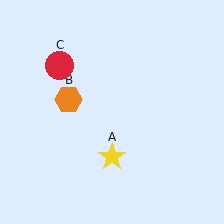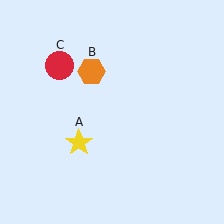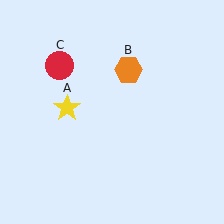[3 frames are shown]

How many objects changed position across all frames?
2 objects changed position: yellow star (object A), orange hexagon (object B).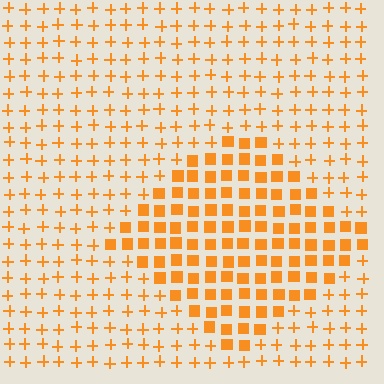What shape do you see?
I see a diamond.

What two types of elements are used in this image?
The image uses squares inside the diamond region and plus signs outside it.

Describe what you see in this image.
The image is filled with small orange elements arranged in a uniform grid. A diamond-shaped region contains squares, while the surrounding area contains plus signs. The boundary is defined purely by the change in element shape.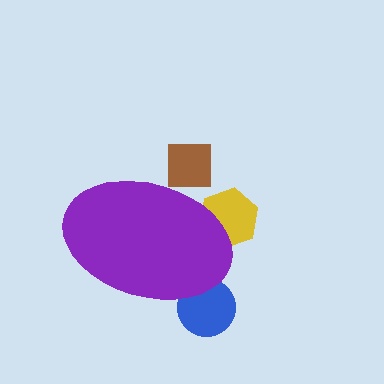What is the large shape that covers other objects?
A purple ellipse.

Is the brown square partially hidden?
Yes, the brown square is partially hidden behind the purple ellipse.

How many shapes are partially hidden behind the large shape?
3 shapes are partially hidden.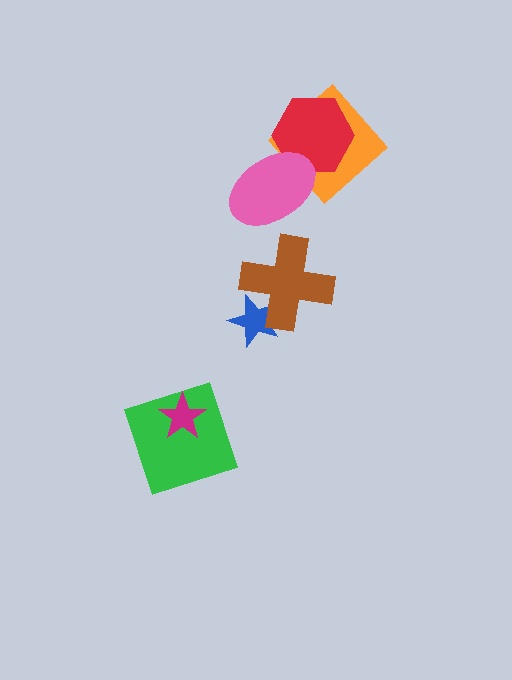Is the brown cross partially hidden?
No, no other shape covers it.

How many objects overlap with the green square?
1 object overlaps with the green square.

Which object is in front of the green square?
The magenta star is in front of the green square.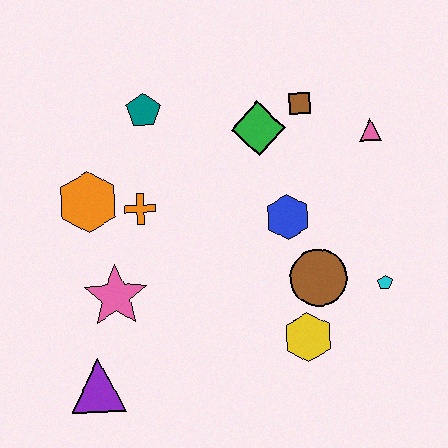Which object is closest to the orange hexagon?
The orange cross is closest to the orange hexagon.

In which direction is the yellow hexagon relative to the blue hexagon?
The yellow hexagon is below the blue hexagon.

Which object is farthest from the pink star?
The pink triangle is farthest from the pink star.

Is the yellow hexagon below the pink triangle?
Yes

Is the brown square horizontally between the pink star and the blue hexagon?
No